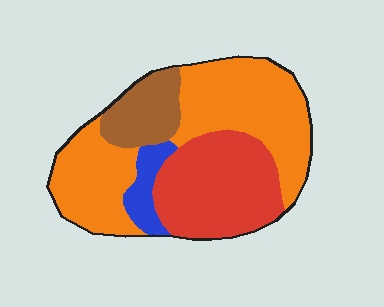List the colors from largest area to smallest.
From largest to smallest: orange, red, brown, blue.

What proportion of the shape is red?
Red covers roughly 30% of the shape.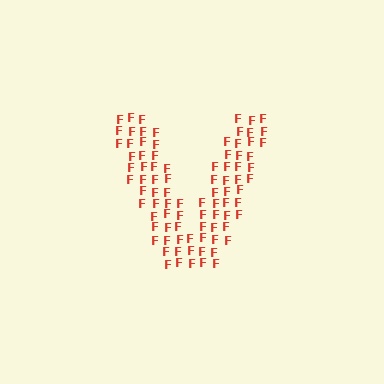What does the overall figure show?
The overall figure shows the letter V.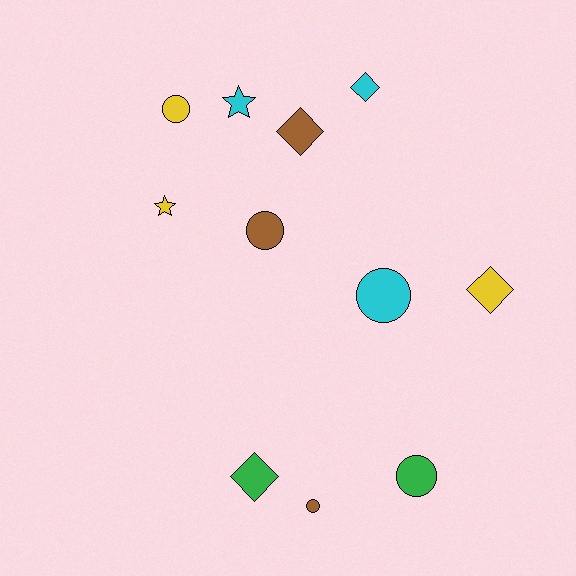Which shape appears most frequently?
Circle, with 5 objects.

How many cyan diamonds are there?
There is 1 cyan diamond.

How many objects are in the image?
There are 11 objects.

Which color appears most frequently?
Cyan, with 3 objects.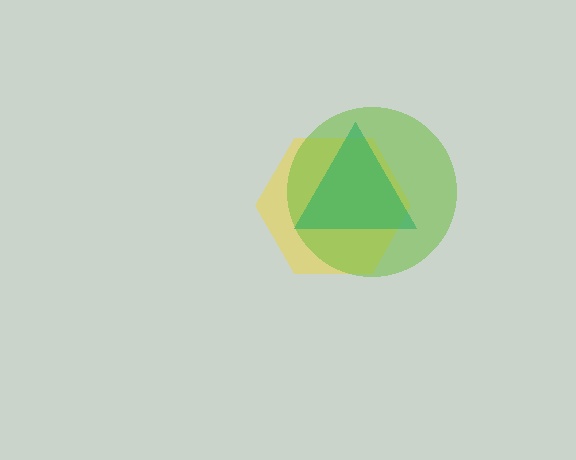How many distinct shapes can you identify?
There are 3 distinct shapes: a yellow hexagon, a teal triangle, a lime circle.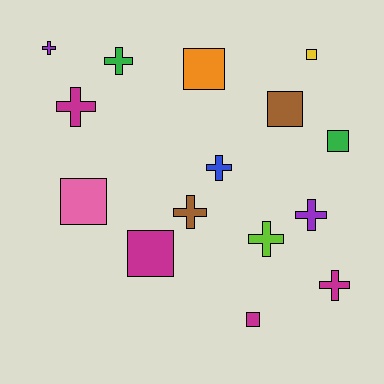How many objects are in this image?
There are 15 objects.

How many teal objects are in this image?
There are no teal objects.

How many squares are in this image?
There are 7 squares.